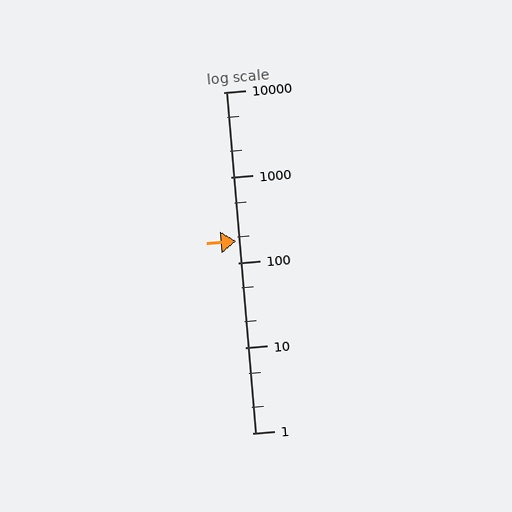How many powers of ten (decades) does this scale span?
The scale spans 4 decades, from 1 to 10000.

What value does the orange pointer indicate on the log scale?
The pointer indicates approximately 180.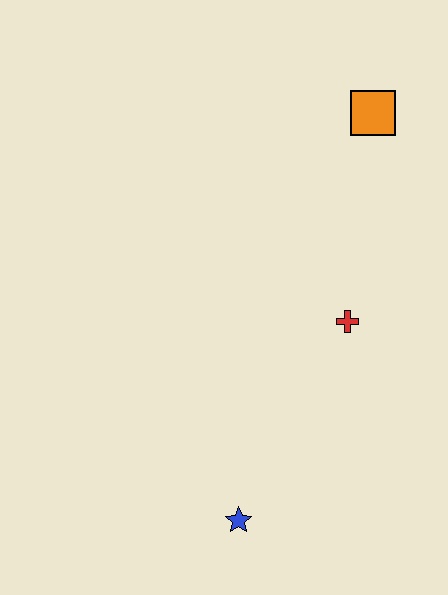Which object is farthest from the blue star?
The orange square is farthest from the blue star.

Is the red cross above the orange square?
No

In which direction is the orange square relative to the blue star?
The orange square is above the blue star.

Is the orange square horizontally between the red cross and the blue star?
No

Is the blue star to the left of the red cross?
Yes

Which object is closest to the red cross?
The orange square is closest to the red cross.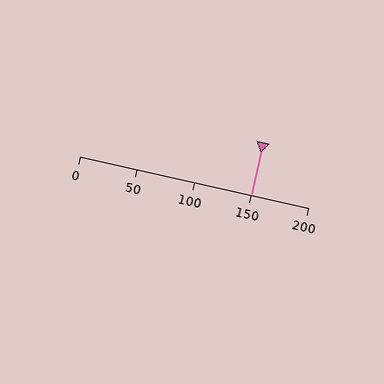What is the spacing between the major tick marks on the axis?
The major ticks are spaced 50 apart.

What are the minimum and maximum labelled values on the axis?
The axis runs from 0 to 200.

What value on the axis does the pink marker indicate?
The marker indicates approximately 150.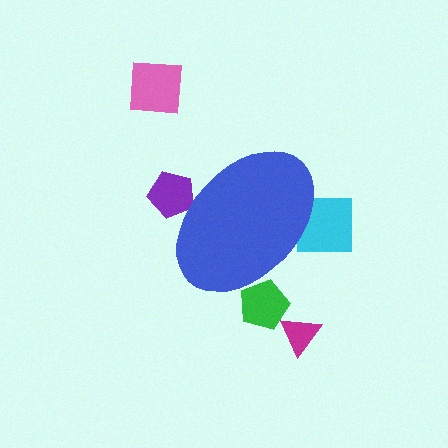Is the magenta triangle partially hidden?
No, the magenta triangle is fully visible.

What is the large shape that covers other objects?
A blue ellipse.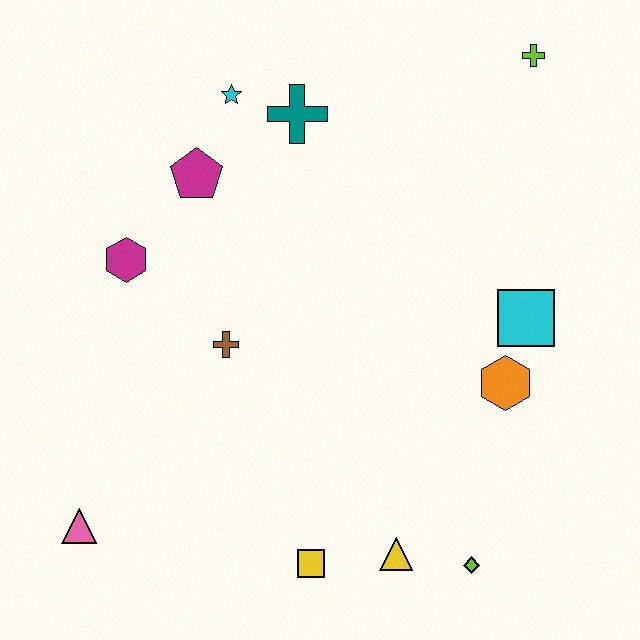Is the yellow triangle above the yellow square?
Yes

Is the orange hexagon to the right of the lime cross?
No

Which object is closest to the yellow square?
The yellow triangle is closest to the yellow square.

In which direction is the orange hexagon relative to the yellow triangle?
The orange hexagon is above the yellow triangle.